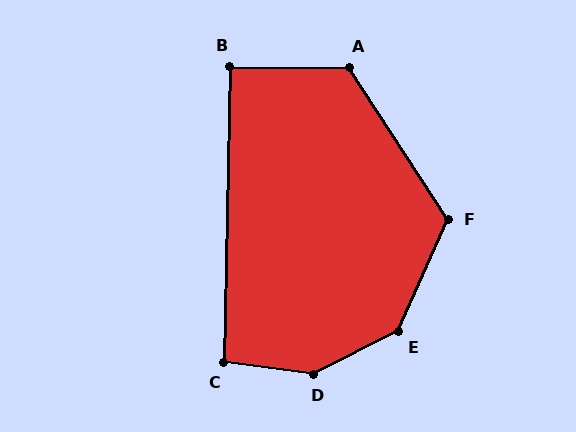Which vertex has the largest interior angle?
D, at approximately 146 degrees.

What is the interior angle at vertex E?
Approximately 140 degrees (obtuse).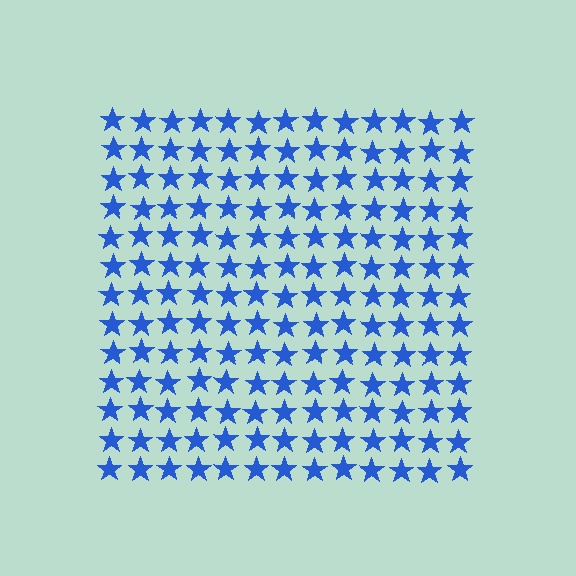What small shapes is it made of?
It is made of small stars.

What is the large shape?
The large shape is a square.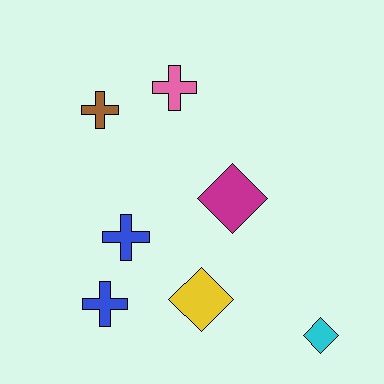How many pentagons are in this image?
There are no pentagons.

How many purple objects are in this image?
There are no purple objects.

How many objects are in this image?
There are 7 objects.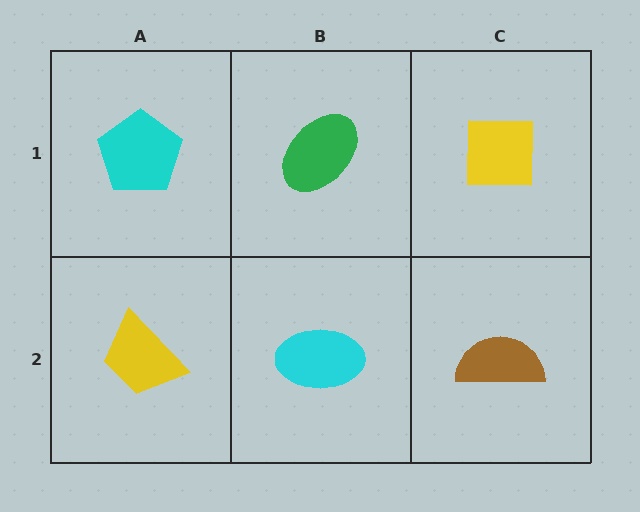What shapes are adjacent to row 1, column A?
A yellow trapezoid (row 2, column A), a green ellipse (row 1, column B).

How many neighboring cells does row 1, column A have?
2.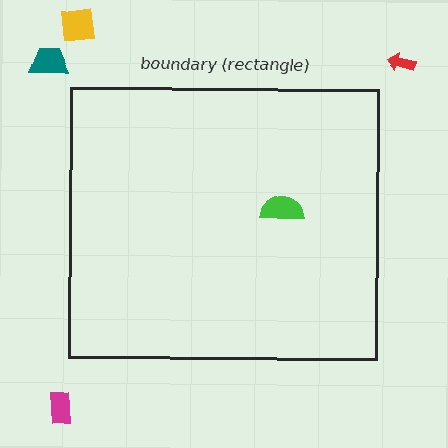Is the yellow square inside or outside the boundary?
Outside.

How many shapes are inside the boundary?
1 inside, 4 outside.